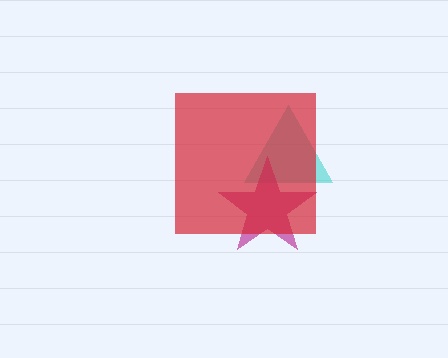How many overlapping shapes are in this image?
There are 3 overlapping shapes in the image.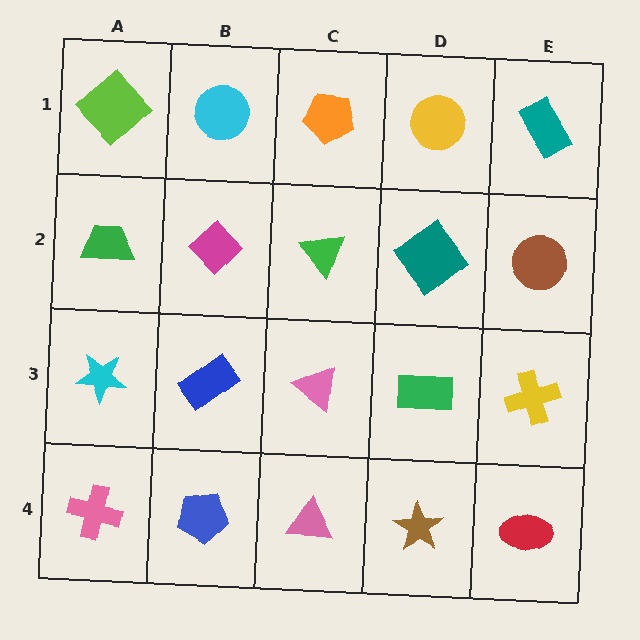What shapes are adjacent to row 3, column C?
A green triangle (row 2, column C), a pink triangle (row 4, column C), a blue rectangle (row 3, column B), a green rectangle (row 3, column D).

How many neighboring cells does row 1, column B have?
3.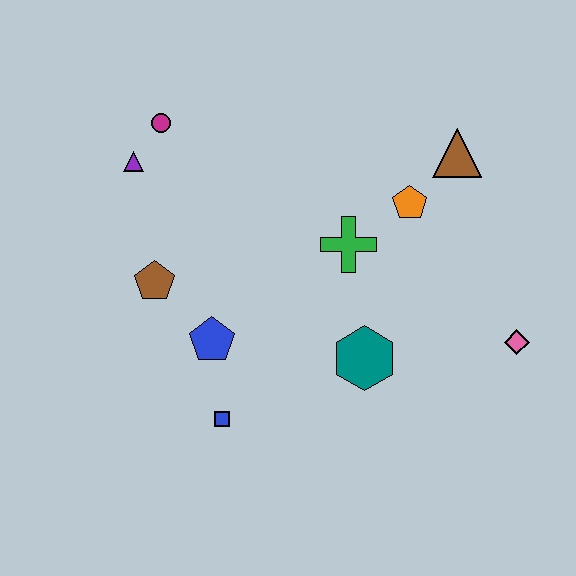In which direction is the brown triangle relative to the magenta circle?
The brown triangle is to the right of the magenta circle.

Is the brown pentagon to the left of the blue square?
Yes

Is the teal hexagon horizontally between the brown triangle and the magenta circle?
Yes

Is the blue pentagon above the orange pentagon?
No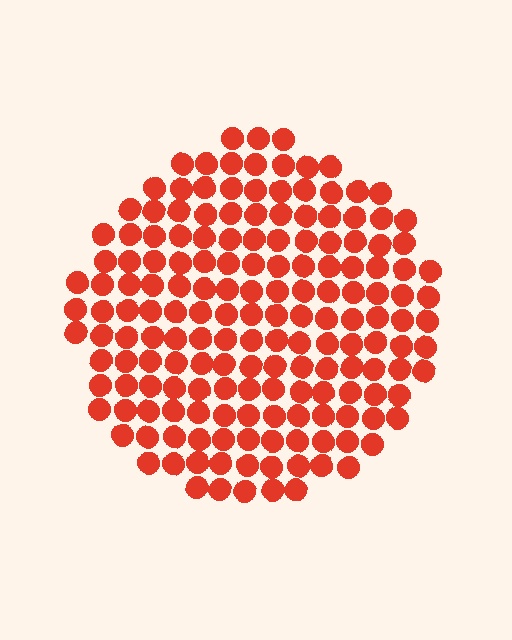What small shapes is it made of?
It is made of small circles.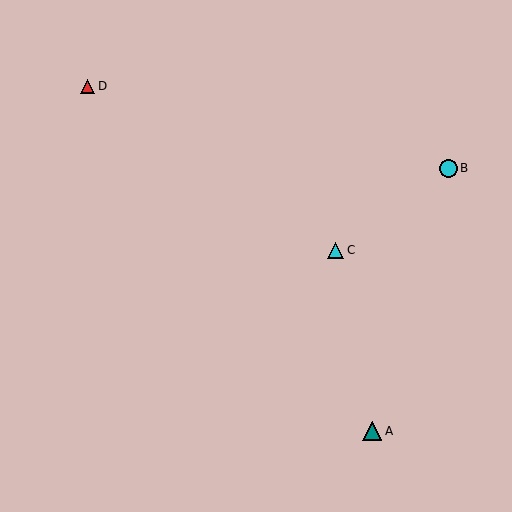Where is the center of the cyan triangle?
The center of the cyan triangle is at (336, 250).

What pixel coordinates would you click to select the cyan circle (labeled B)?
Click at (448, 168) to select the cyan circle B.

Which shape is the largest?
The teal triangle (labeled A) is the largest.